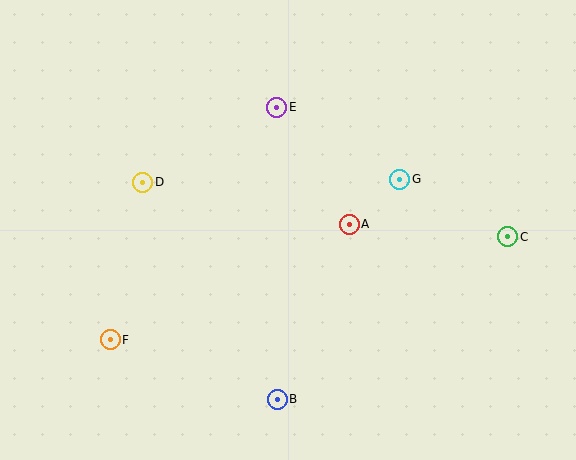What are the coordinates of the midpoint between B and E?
The midpoint between B and E is at (277, 253).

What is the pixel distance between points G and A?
The distance between G and A is 68 pixels.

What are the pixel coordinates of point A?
Point A is at (349, 224).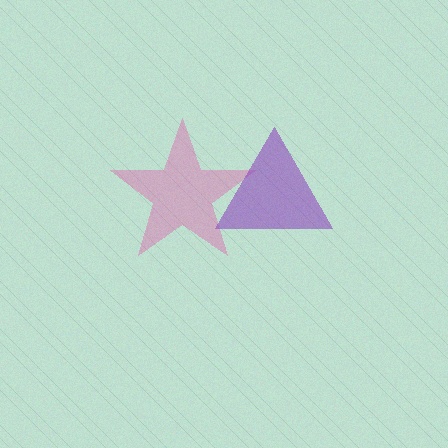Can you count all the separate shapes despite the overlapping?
Yes, there are 2 separate shapes.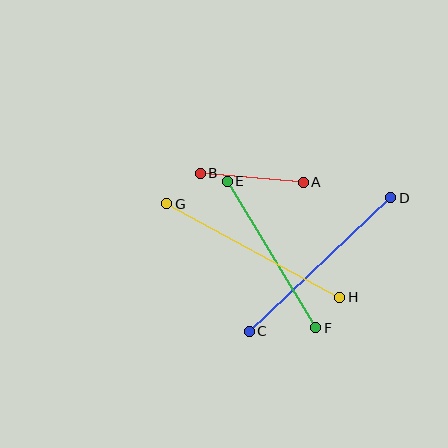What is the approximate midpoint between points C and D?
The midpoint is at approximately (320, 264) pixels.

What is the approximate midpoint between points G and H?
The midpoint is at approximately (253, 251) pixels.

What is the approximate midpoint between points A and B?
The midpoint is at approximately (252, 178) pixels.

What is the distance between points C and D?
The distance is approximately 194 pixels.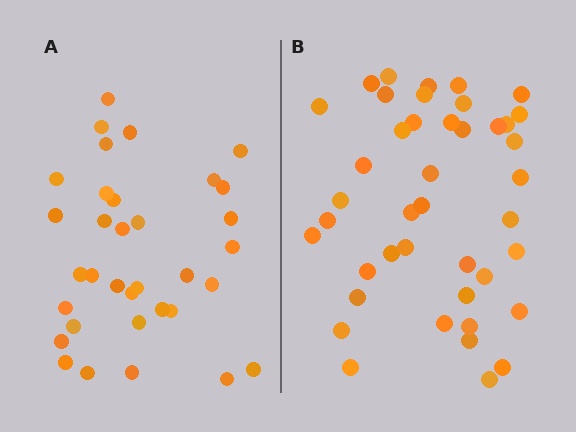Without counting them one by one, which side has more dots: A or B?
Region B (the right region) has more dots.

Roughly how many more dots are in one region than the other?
Region B has roughly 8 or so more dots than region A.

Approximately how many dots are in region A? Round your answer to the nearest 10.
About 30 dots. (The exact count is 34, which rounds to 30.)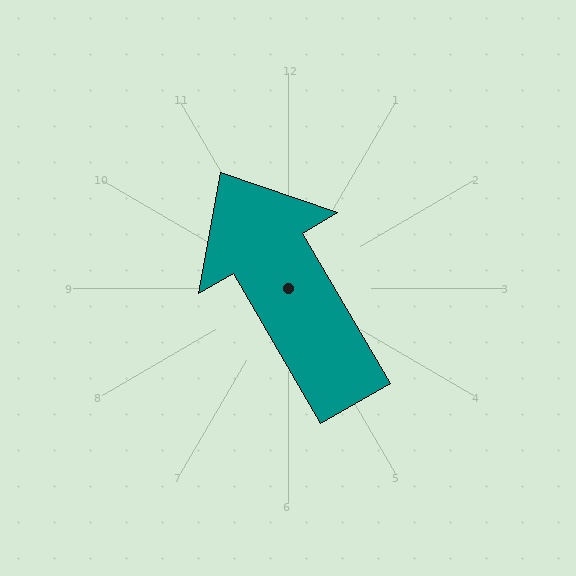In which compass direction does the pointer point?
Northwest.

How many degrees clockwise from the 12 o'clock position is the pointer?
Approximately 330 degrees.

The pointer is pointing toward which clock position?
Roughly 11 o'clock.